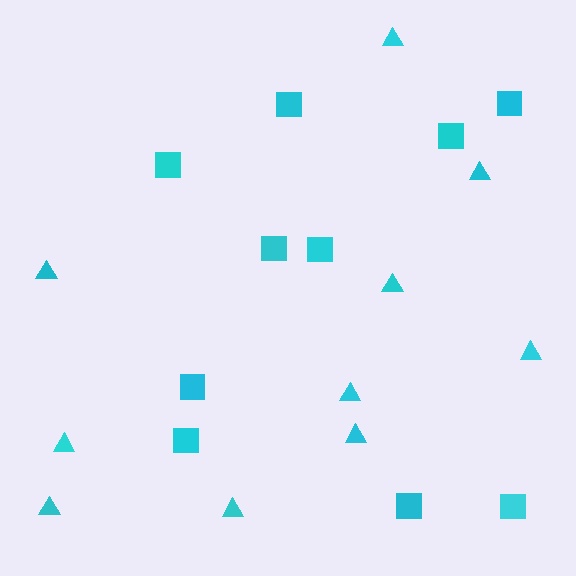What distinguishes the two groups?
There are 2 groups: one group of triangles (10) and one group of squares (10).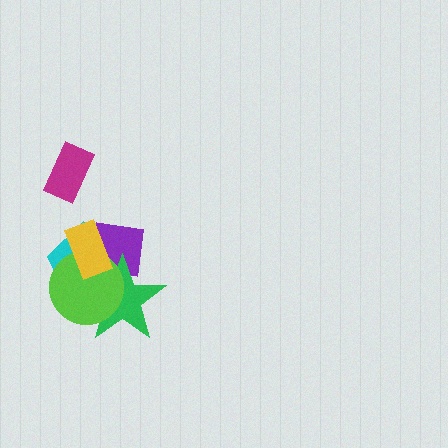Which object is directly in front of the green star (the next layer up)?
The lime circle is directly in front of the green star.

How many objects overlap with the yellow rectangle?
4 objects overlap with the yellow rectangle.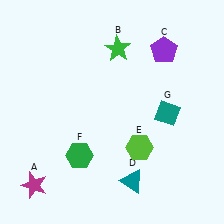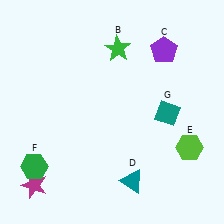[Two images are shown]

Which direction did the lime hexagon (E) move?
The lime hexagon (E) moved right.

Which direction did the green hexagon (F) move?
The green hexagon (F) moved left.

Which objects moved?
The objects that moved are: the lime hexagon (E), the green hexagon (F).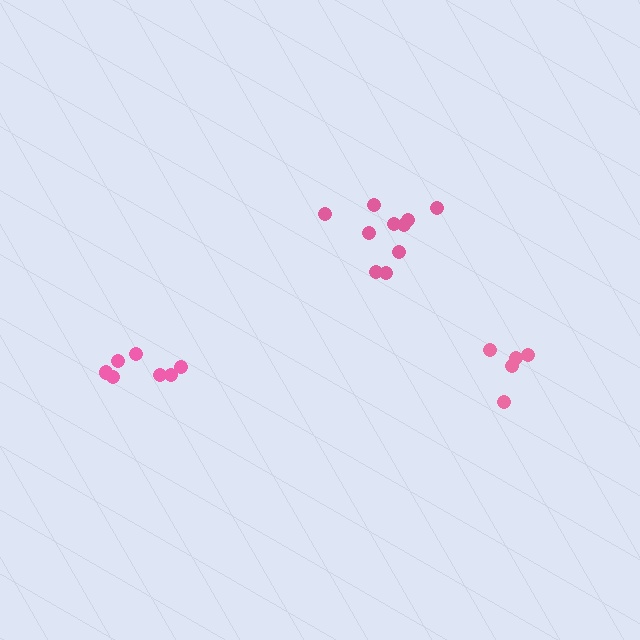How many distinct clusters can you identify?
There are 3 distinct clusters.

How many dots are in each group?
Group 1: 10 dots, Group 2: 5 dots, Group 3: 7 dots (22 total).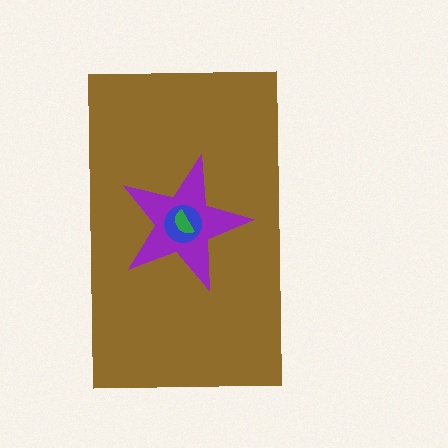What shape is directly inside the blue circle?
The green semicircle.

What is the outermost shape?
The brown rectangle.